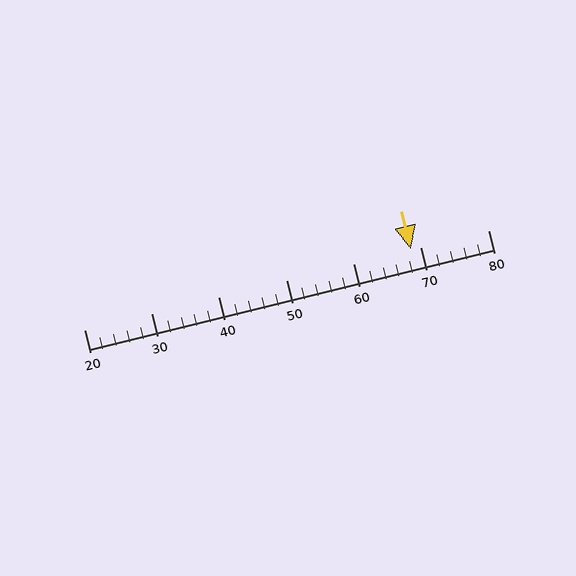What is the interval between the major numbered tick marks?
The major tick marks are spaced 10 units apart.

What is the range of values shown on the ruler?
The ruler shows values from 20 to 80.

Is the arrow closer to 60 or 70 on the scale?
The arrow is closer to 70.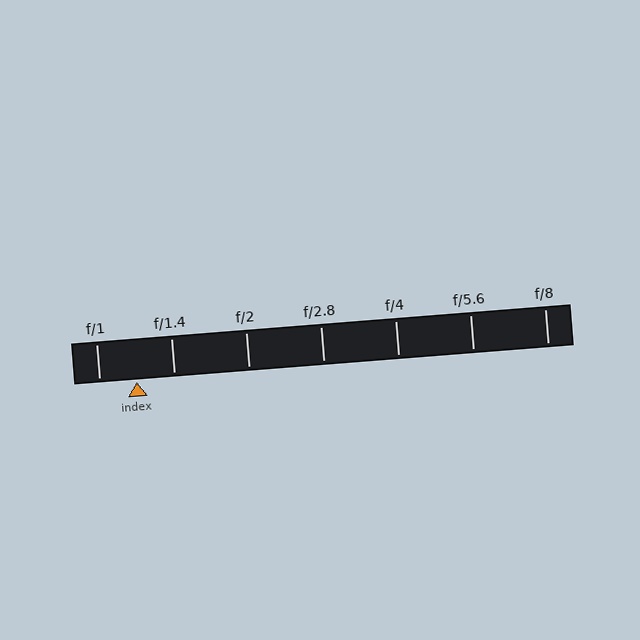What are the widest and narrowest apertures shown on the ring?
The widest aperture shown is f/1 and the narrowest is f/8.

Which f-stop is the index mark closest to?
The index mark is closest to f/1.4.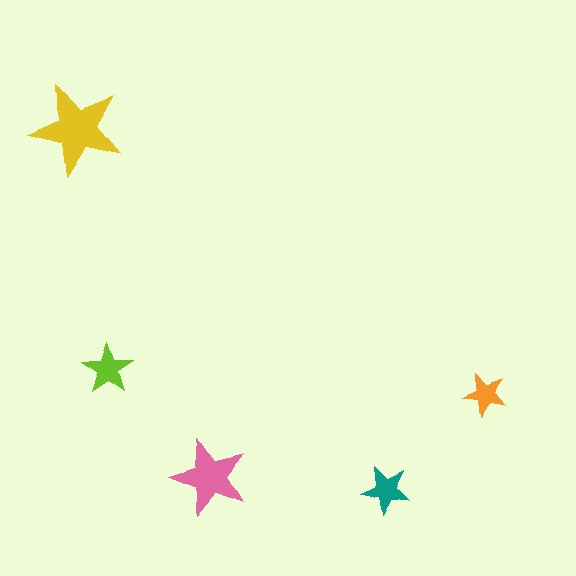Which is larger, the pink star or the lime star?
The pink one.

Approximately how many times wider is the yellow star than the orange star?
About 2 times wider.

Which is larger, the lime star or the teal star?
The lime one.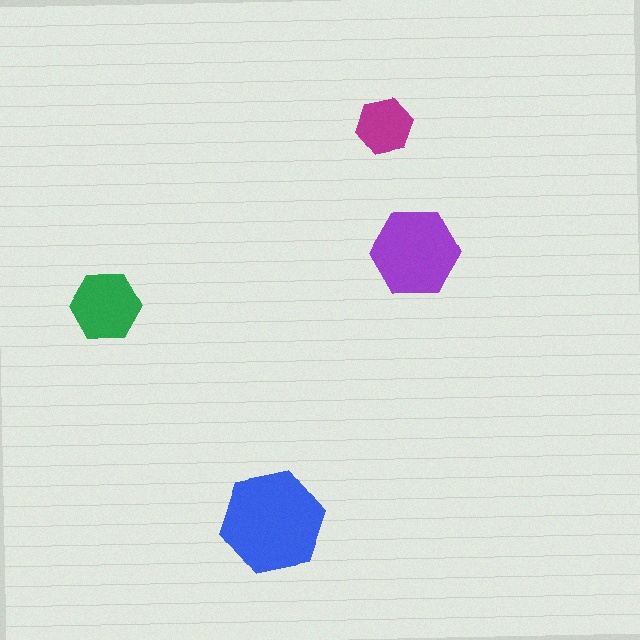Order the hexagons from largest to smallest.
the blue one, the purple one, the green one, the magenta one.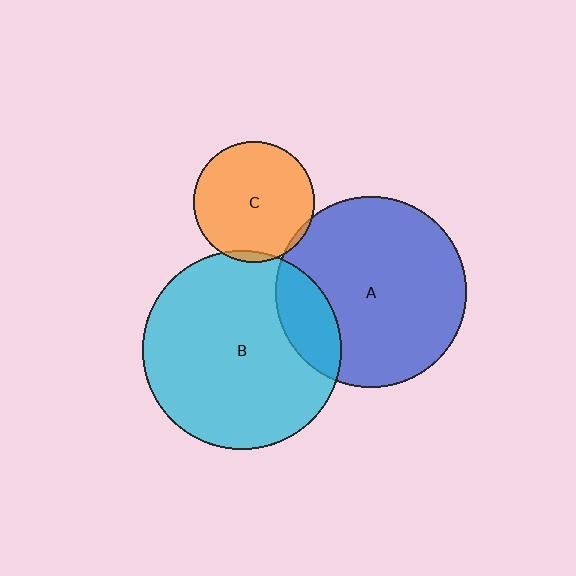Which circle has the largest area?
Circle B (cyan).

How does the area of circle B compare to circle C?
Approximately 2.7 times.